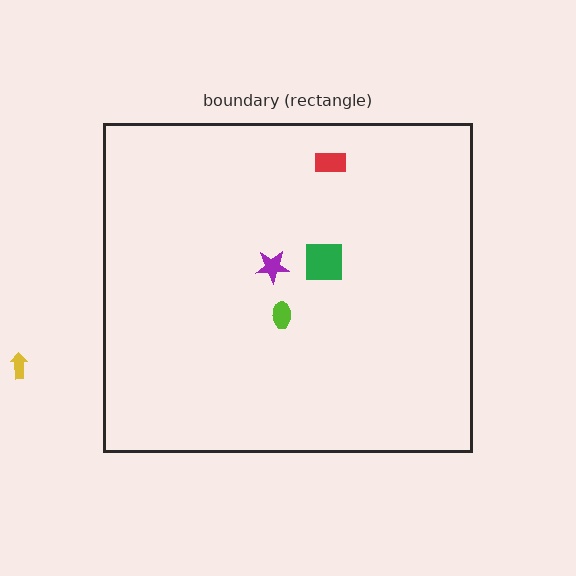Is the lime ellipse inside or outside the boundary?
Inside.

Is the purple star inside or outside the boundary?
Inside.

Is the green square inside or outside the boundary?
Inside.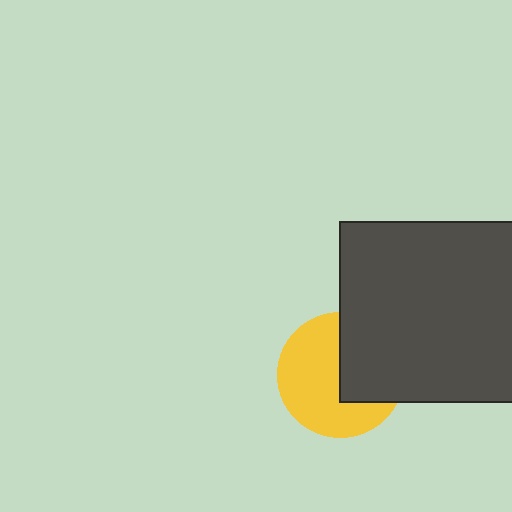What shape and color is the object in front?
The object in front is a dark gray square.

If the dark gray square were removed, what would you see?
You would see the complete yellow circle.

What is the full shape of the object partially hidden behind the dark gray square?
The partially hidden object is a yellow circle.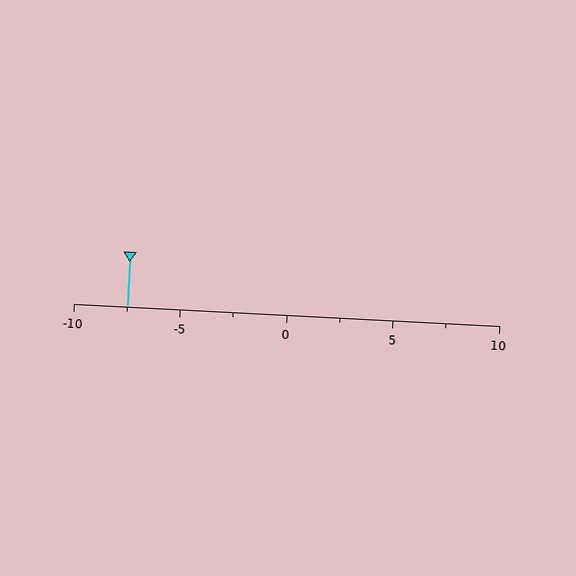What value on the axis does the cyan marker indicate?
The marker indicates approximately -7.5.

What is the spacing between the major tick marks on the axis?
The major ticks are spaced 5 apart.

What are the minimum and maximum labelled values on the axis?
The axis runs from -10 to 10.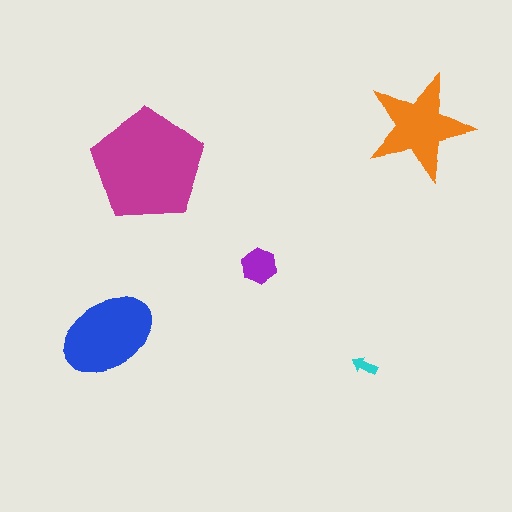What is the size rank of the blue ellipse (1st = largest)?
2nd.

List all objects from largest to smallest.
The magenta pentagon, the blue ellipse, the orange star, the purple hexagon, the cyan arrow.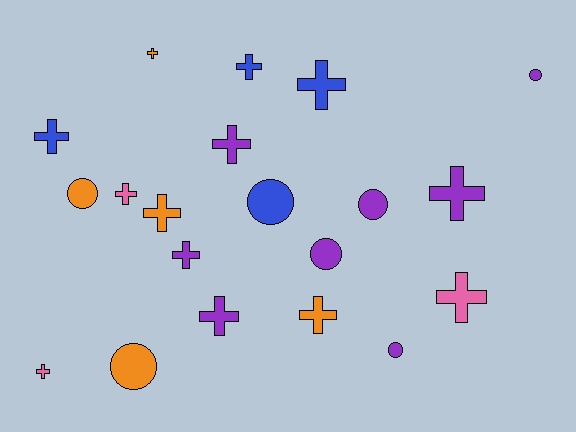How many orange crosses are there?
There are 3 orange crosses.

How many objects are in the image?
There are 20 objects.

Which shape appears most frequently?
Cross, with 13 objects.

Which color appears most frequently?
Purple, with 8 objects.